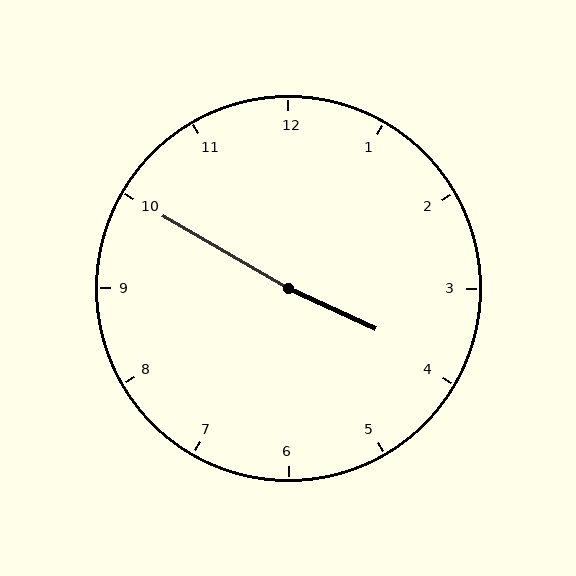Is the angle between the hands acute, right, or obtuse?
It is obtuse.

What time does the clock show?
3:50.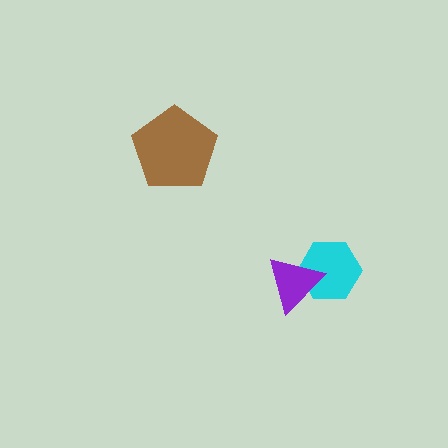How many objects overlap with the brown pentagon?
0 objects overlap with the brown pentagon.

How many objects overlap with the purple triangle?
1 object overlaps with the purple triangle.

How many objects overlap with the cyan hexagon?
1 object overlaps with the cyan hexagon.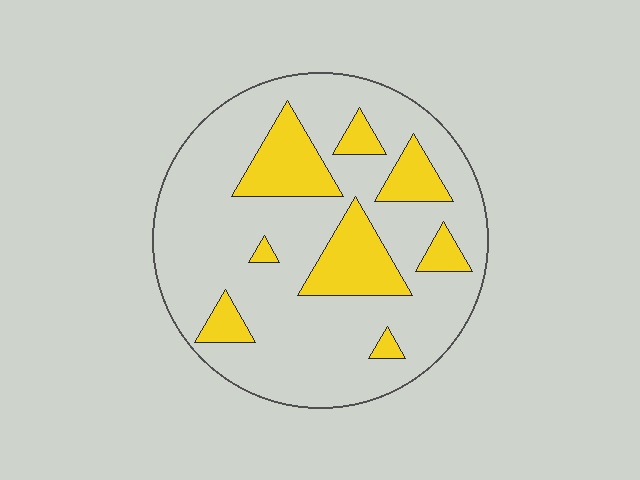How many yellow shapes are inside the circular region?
8.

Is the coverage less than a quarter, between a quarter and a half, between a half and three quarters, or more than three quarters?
Less than a quarter.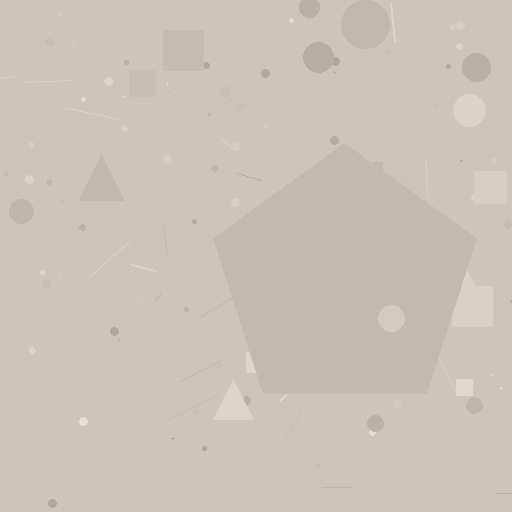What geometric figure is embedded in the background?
A pentagon is embedded in the background.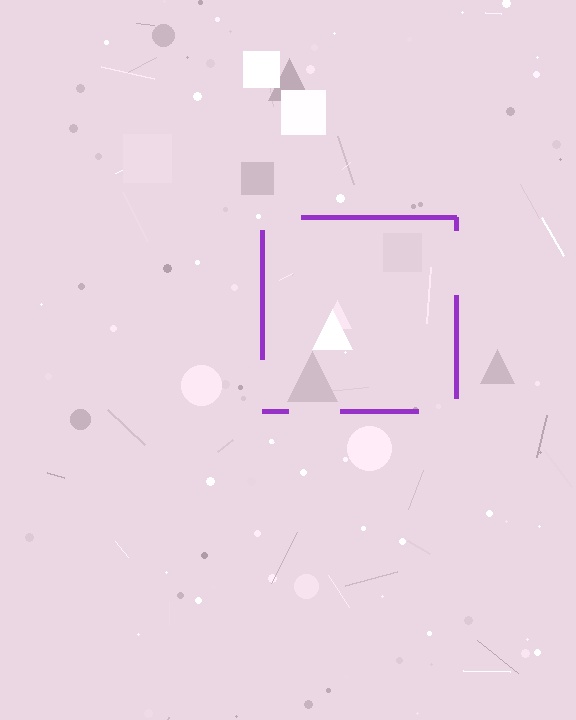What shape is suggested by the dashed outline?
The dashed outline suggests a square.